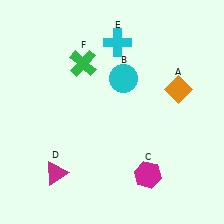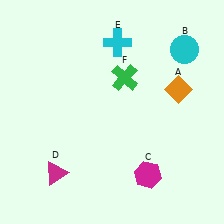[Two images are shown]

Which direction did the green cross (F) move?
The green cross (F) moved right.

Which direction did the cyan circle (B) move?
The cyan circle (B) moved right.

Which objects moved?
The objects that moved are: the cyan circle (B), the green cross (F).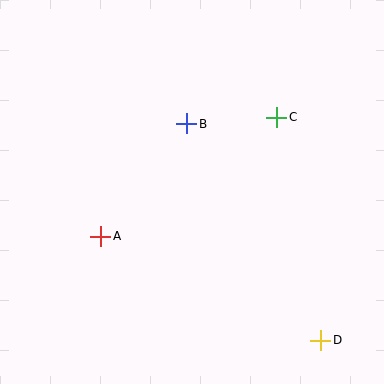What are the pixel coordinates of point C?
Point C is at (276, 117).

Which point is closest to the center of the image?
Point B at (187, 124) is closest to the center.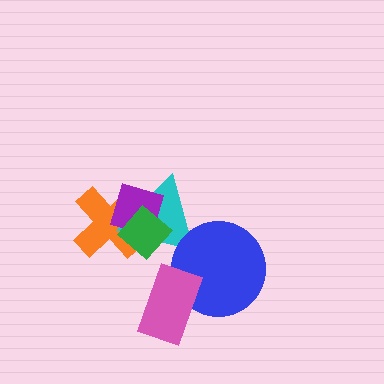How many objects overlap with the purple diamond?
3 objects overlap with the purple diamond.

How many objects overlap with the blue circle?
2 objects overlap with the blue circle.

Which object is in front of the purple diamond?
The green diamond is in front of the purple diamond.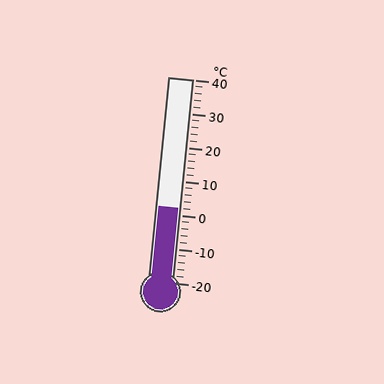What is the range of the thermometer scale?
The thermometer scale ranges from -20°C to 40°C.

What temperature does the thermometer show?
The thermometer shows approximately 2°C.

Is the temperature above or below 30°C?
The temperature is below 30°C.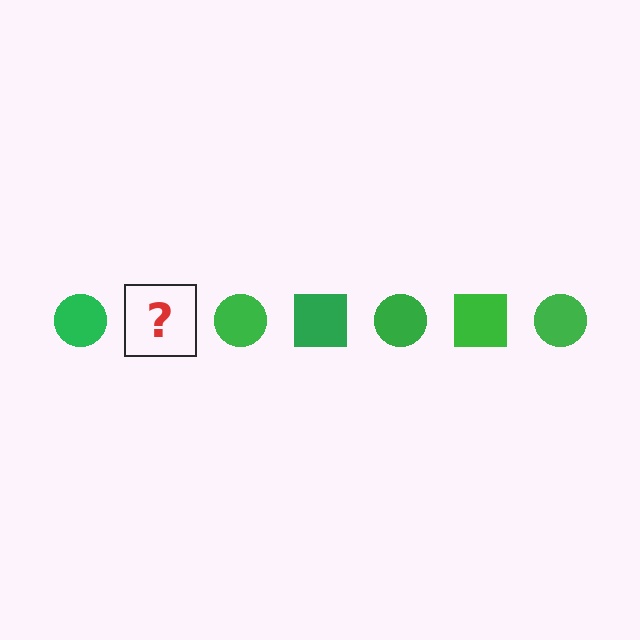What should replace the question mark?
The question mark should be replaced with a green square.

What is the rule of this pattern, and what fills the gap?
The rule is that the pattern cycles through circle, square shapes in green. The gap should be filled with a green square.